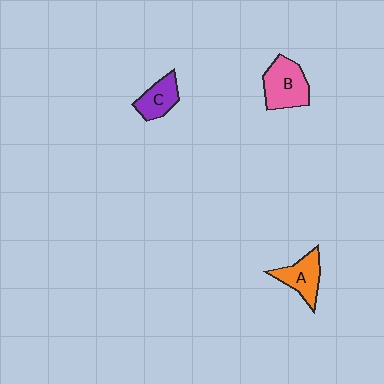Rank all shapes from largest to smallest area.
From largest to smallest: B (pink), A (orange), C (purple).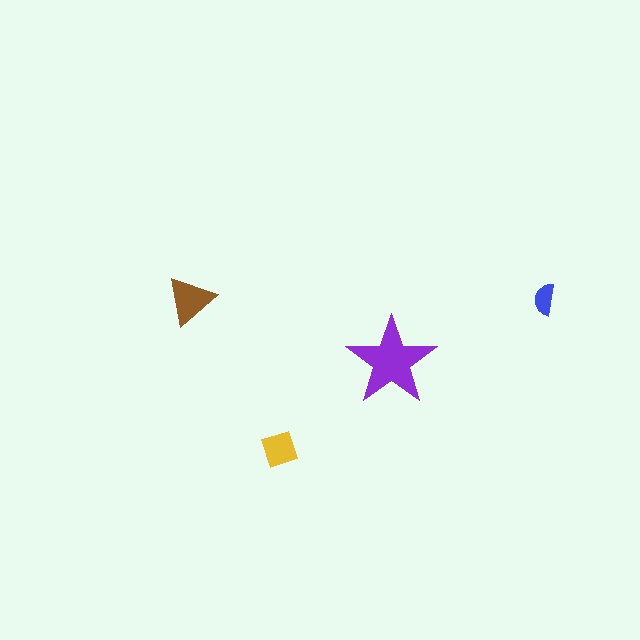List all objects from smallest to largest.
The blue semicircle, the yellow square, the brown triangle, the purple star.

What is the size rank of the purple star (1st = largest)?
1st.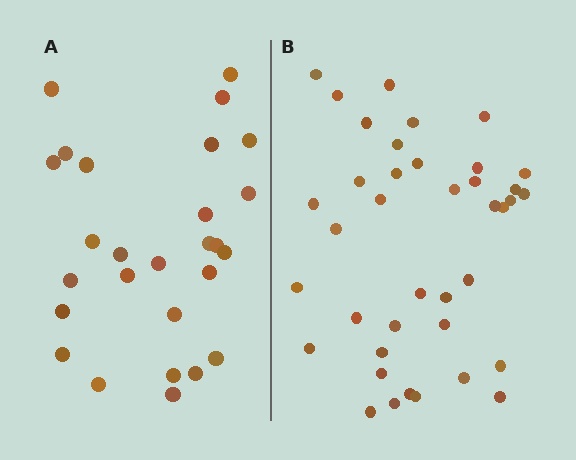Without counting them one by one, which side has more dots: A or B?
Region B (the right region) has more dots.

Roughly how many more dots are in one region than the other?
Region B has roughly 12 or so more dots than region A.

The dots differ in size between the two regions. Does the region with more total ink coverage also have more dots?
No. Region A has more total ink coverage because its dots are larger, but region B actually contains more individual dots. Total area can be misleading — the number of items is what matters here.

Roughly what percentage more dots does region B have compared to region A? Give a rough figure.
About 45% more.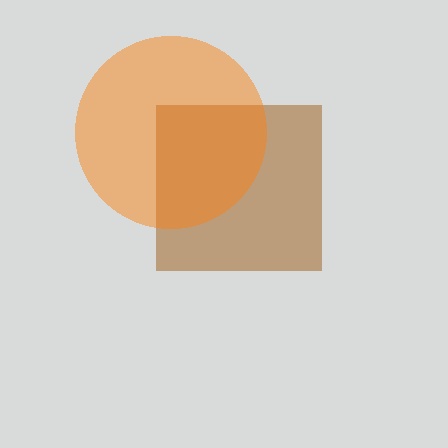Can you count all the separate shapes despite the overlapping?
Yes, there are 2 separate shapes.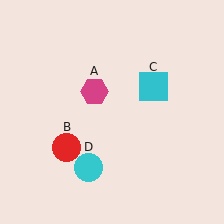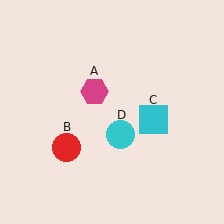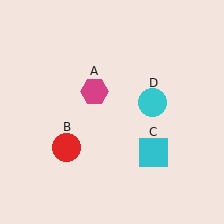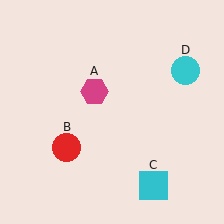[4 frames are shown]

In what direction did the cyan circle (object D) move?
The cyan circle (object D) moved up and to the right.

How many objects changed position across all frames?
2 objects changed position: cyan square (object C), cyan circle (object D).